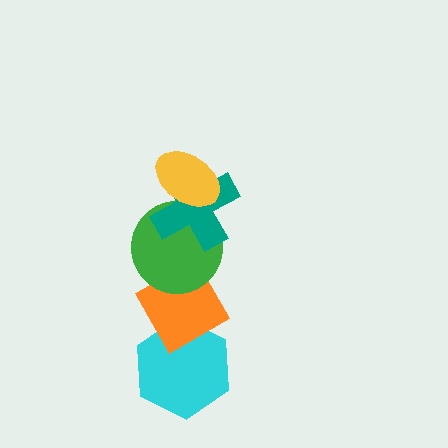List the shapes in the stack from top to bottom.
From top to bottom: the yellow ellipse, the teal cross, the green circle, the orange diamond, the cyan hexagon.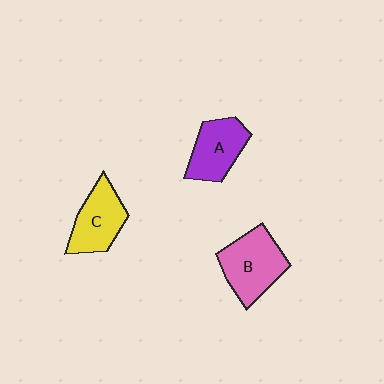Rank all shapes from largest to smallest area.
From largest to smallest: B (pink), C (yellow), A (purple).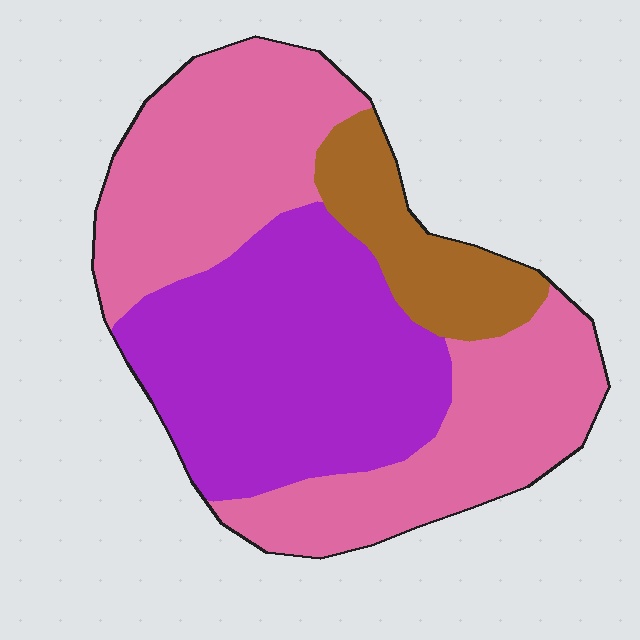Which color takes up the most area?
Pink, at roughly 50%.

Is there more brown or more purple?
Purple.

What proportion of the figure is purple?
Purple takes up about three eighths (3/8) of the figure.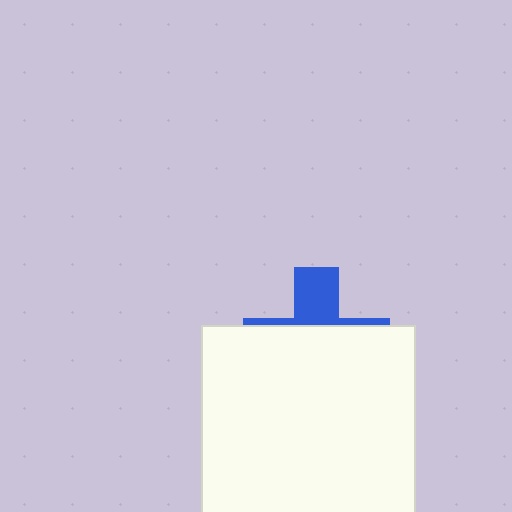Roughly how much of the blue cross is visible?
A small part of it is visible (roughly 31%).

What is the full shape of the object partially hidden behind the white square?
The partially hidden object is a blue cross.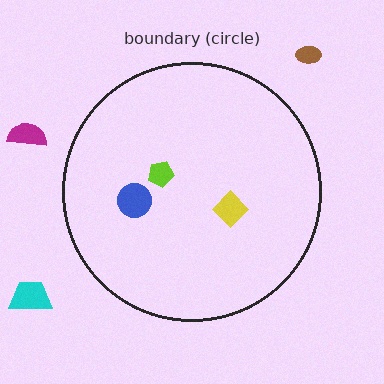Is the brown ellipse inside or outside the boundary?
Outside.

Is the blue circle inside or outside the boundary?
Inside.